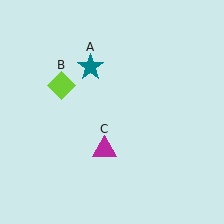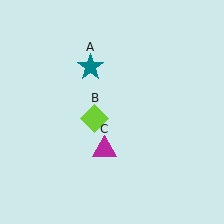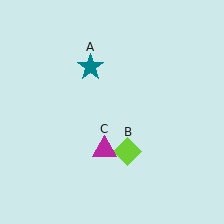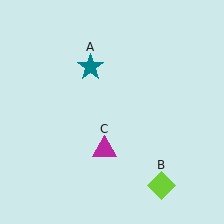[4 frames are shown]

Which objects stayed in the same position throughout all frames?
Teal star (object A) and magenta triangle (object C) remained stationary.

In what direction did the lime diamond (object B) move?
The lime diamond (object B) moved down and to the right.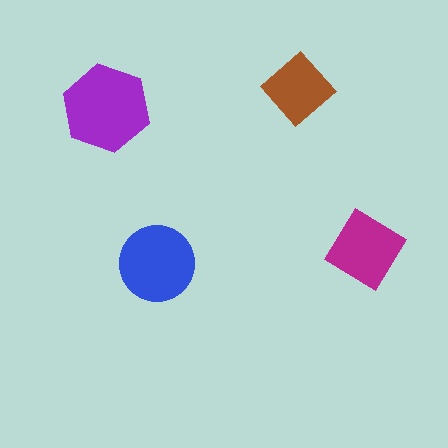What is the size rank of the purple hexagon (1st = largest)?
1st.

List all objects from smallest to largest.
The brown diamond, the magenta diamond, the blue circle, the purple hexagon.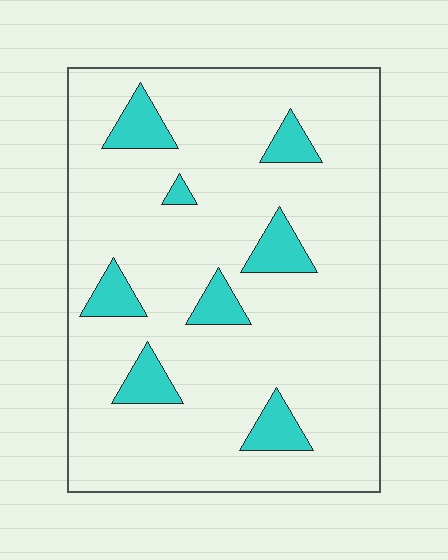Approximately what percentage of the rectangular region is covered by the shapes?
Approximately 10%.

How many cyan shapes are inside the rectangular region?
8.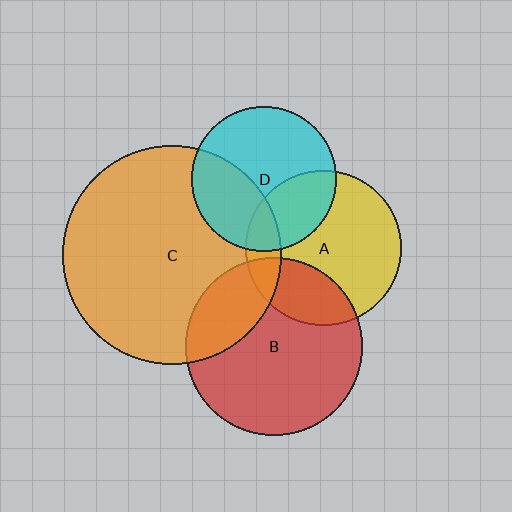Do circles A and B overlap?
Yes.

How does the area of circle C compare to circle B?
Approximately 1.5 times.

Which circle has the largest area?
Circle C (orange).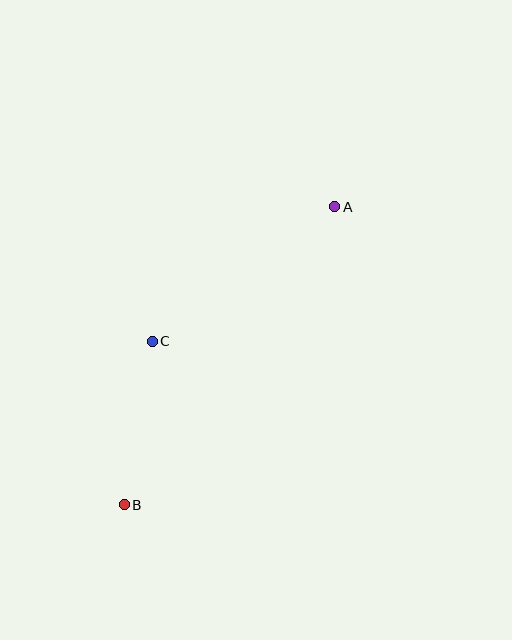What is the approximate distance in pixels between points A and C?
The distance between A and C is approximately 227 pixels.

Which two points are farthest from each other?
Points A and B are farthest from each other.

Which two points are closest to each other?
Points B and C are closest to each other.